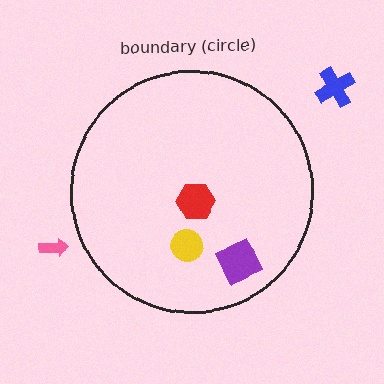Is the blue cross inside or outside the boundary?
Outside.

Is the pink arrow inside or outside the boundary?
Outside.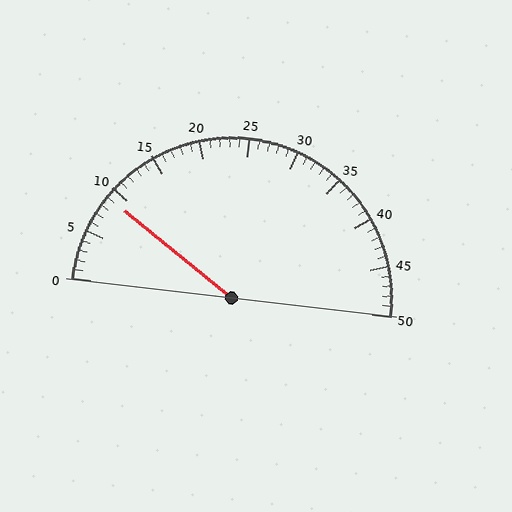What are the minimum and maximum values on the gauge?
The gauge ranges from 0 to 50.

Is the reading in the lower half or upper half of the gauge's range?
The reading is in the lower half of the range (0 to 50).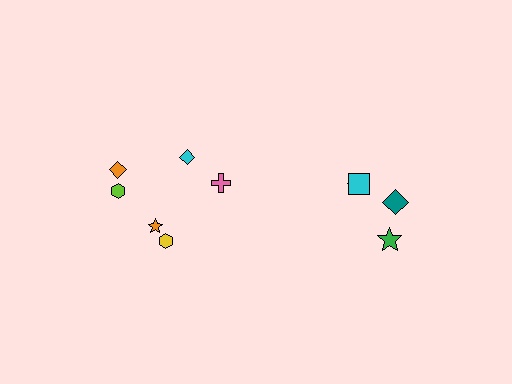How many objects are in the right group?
There are 4 objects.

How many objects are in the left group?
There are 6 objects.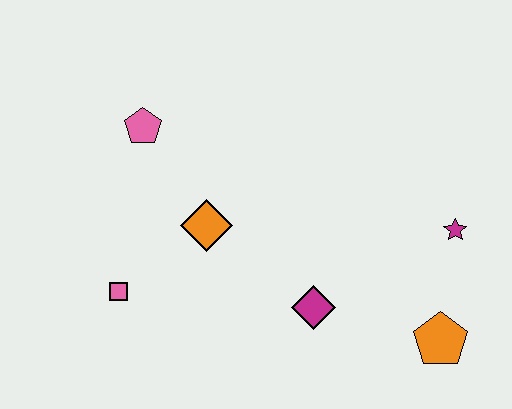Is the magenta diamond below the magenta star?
Yes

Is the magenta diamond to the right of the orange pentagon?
No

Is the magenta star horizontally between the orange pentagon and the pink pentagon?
No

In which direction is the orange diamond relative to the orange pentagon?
The orange diamond is to the left of the orange pentagon.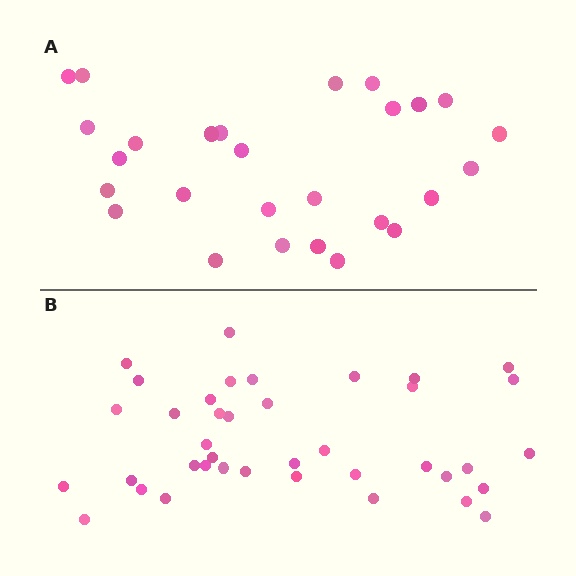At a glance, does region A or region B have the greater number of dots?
Region B (the bottom region) has more dots.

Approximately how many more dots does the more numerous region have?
Region B has roughly 12 or so more dots than region A.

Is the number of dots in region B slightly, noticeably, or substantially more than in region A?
Region B has noticeably more, but not dramatically so. The ratio is roughly 1.4 to 1.